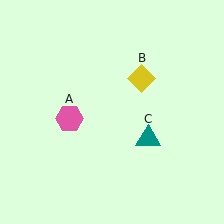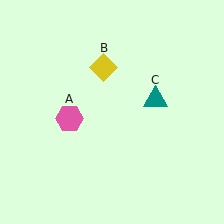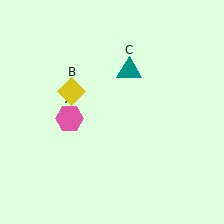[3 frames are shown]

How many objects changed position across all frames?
2 objects changed position: yellow diamond (object B), teal triangle (object C).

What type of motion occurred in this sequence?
The yellow diamond (object B), teal triangle (object C) rotated counterclockwise around the center of the scene.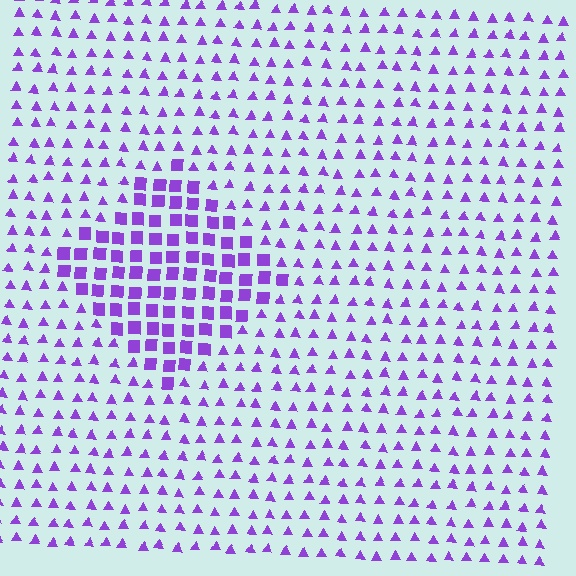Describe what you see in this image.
The image is filled with small purple elements arranged in a uniform grid. A diamond-shaped region contains squares, while the surrounding area contains triangles. The boundary is defined purely by the change in element shape.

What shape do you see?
I see a diamond.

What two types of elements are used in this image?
The image uses squares inside the diamond region and triangles outside it.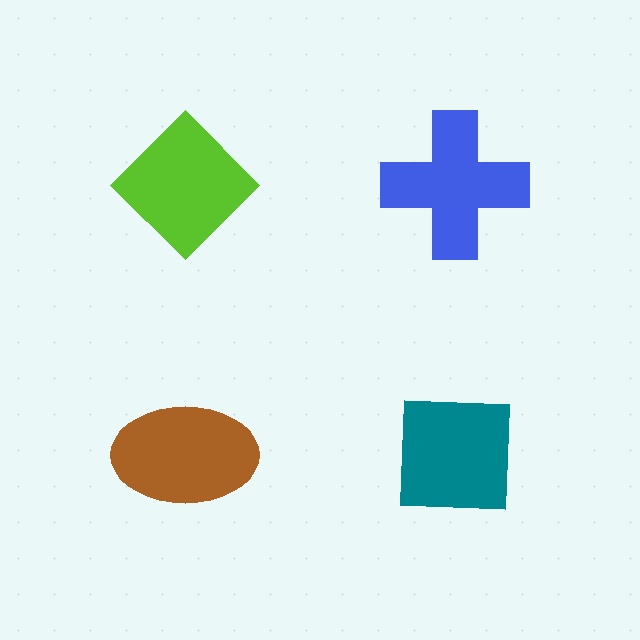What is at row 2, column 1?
A brown ellipse.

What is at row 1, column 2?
A blue cross.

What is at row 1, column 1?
A lime diamond.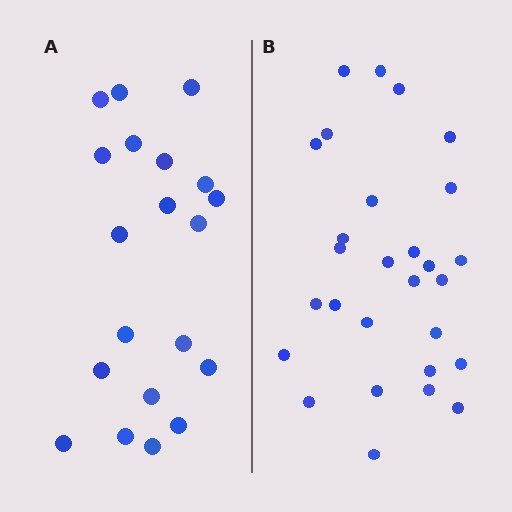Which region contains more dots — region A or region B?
Region B (the right region) has more dots.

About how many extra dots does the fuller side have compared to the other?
Region B has roughly 8 or so more dots than region A.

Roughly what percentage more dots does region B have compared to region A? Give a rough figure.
About 40% more.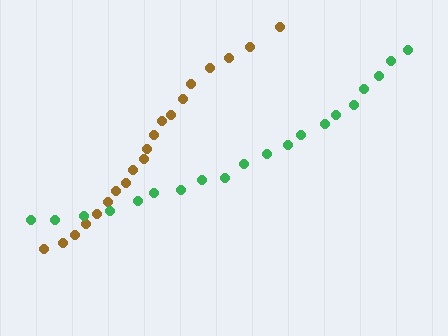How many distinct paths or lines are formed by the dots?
There are 2 distinct paths.